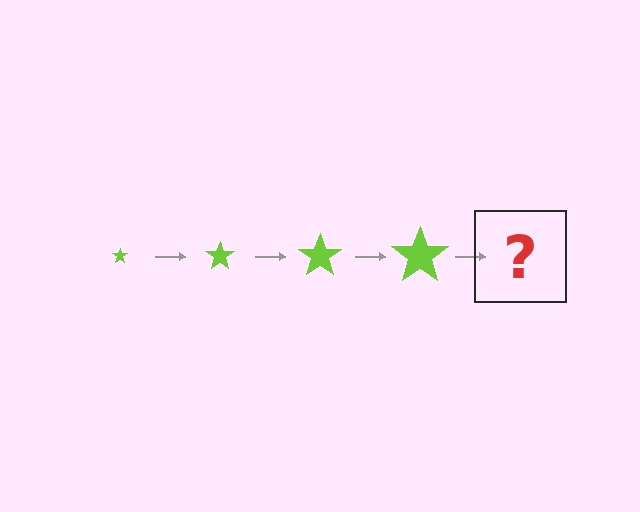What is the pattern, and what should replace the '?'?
The pattern is that the star gets progressively larger each step. The '?' should be a lime star, larger than the previous one.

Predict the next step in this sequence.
The next step is a lime star, larger than the previous one.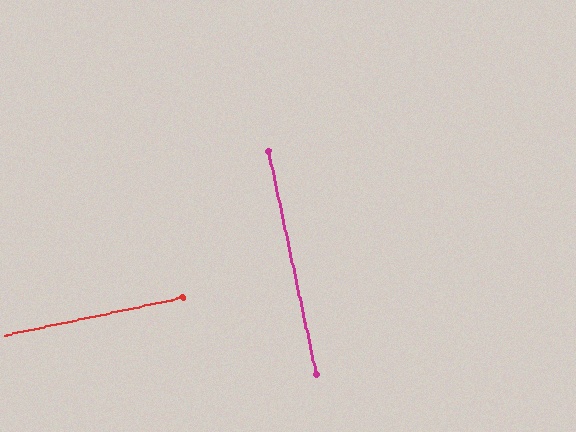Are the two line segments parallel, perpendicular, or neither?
Perpendicular — they meet at approximately 90°.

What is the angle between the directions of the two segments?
Approximately 90 degrees.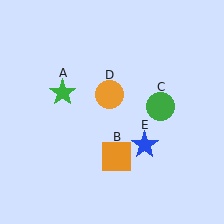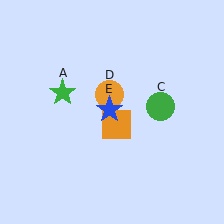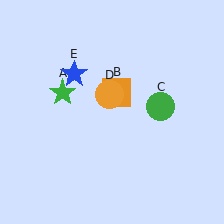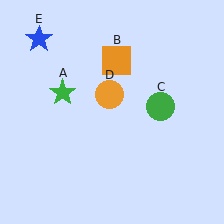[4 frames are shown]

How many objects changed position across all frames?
2 objects changed position: orange square (object B), blue star (object E).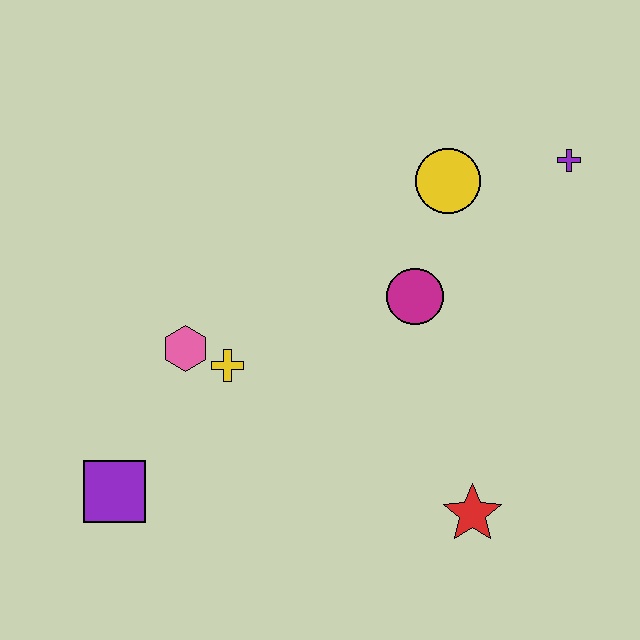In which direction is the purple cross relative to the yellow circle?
The purple cross is to the right of the yellow circle.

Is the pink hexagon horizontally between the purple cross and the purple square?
Yes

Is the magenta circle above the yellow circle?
No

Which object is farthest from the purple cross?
The purple square is farthest from the purple cross.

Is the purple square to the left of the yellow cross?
Yes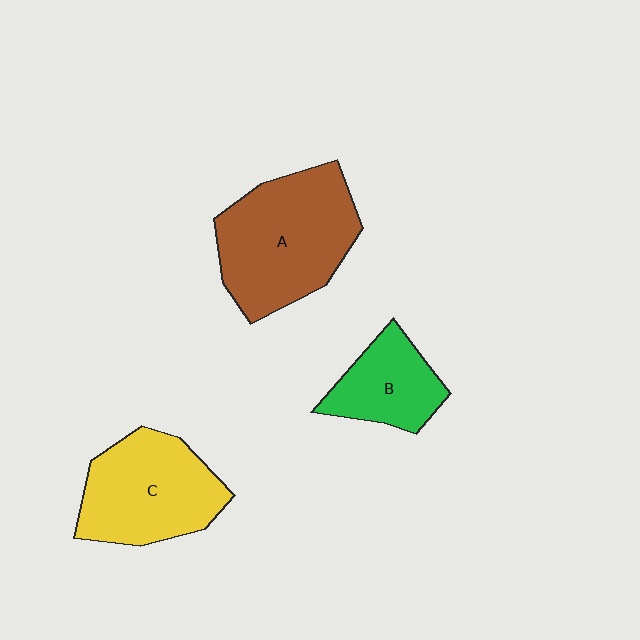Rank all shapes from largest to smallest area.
From largest to smallest: A (brown), C (yellow), B (green).